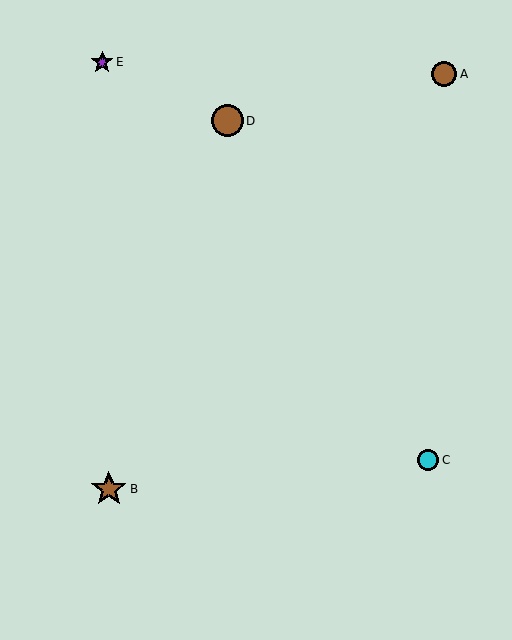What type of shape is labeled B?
Shape B is a brown star.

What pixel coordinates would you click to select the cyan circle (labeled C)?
Click at (428, 460) to select the cyan circle C.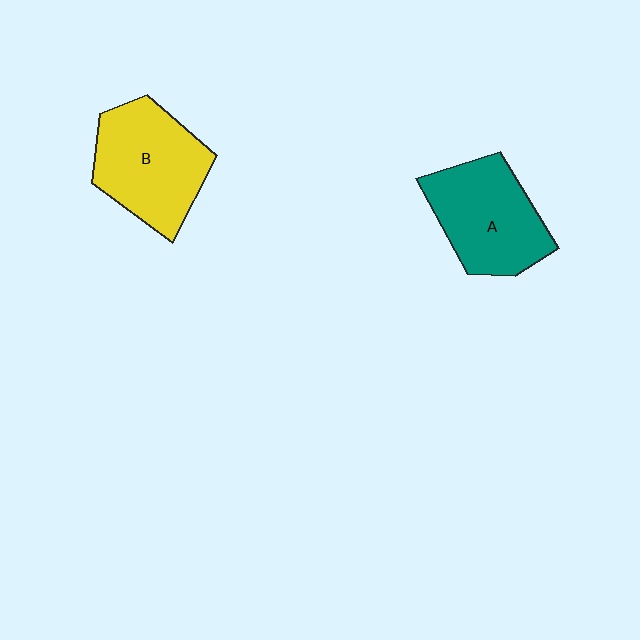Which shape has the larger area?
Shape B (yellow).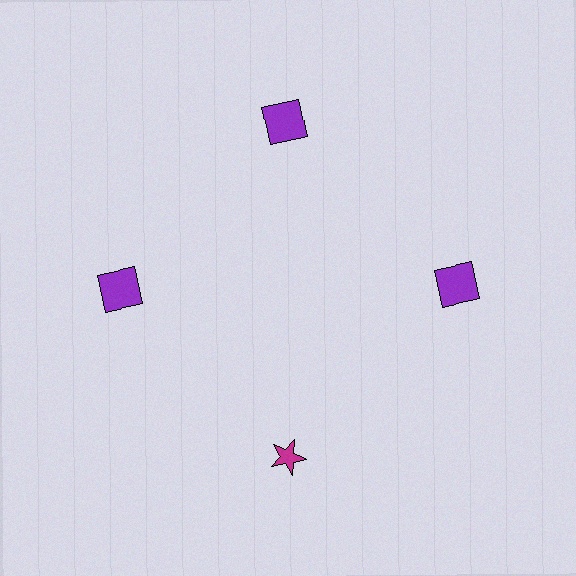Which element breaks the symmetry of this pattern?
The magenta star at roughly the 6 o'clock position breaks the symmetry. All other shapes are purple squares.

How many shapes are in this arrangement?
There are 4 shapes arranged in a ring pattern.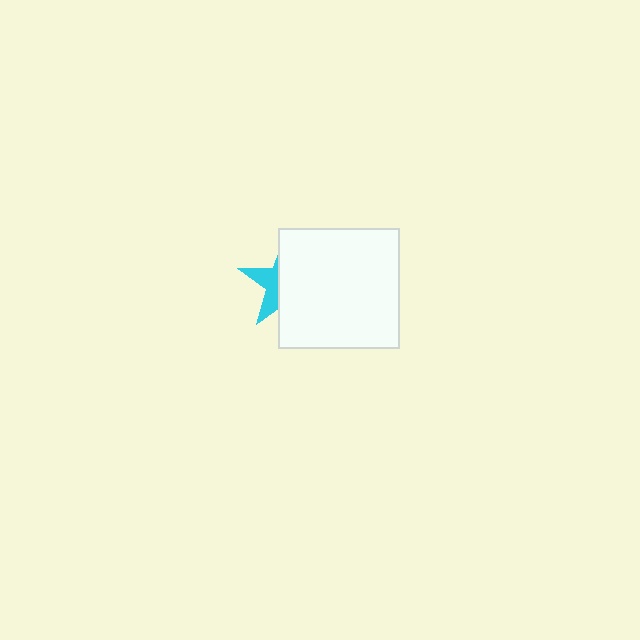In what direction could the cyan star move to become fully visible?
The cyan star could move left. That would shift it out from behind the white square entirely.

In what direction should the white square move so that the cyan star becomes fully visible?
The white square should move right. That is the shortest direction to clear the overlap and leave the cyan star fully visible.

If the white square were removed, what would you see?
You would see the complete cyan star.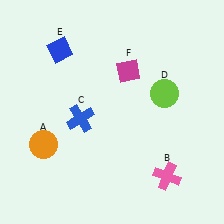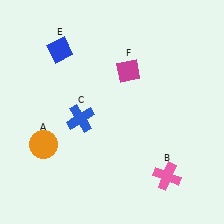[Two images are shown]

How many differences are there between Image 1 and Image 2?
There is 1 difference between the two images.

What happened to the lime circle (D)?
The lime circle (D) was removed in Image 2. It was in the top-right area of Image 1.